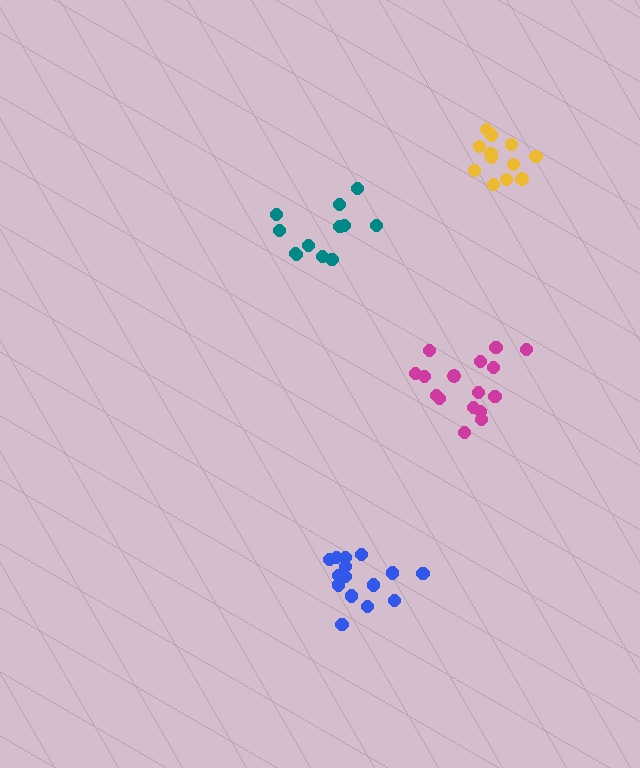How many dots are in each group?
Group 1: 12 dots, Group 2: 12 dots, Group 3: 15 dots, Group 4: 16 dots (55 total).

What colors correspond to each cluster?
The clusters are colored: teal, yellow, blue, magenta.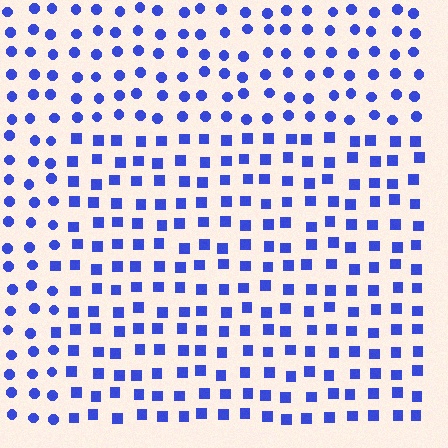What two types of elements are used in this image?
The image uses squares inside the rectangle region and circles outside it.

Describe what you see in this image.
The image is filled with small blue elements arranged in a uniform grid. A rectangle-shaped region contains squares, while the surrounding area contains circles. The boundary is defined purely by the change in element shape.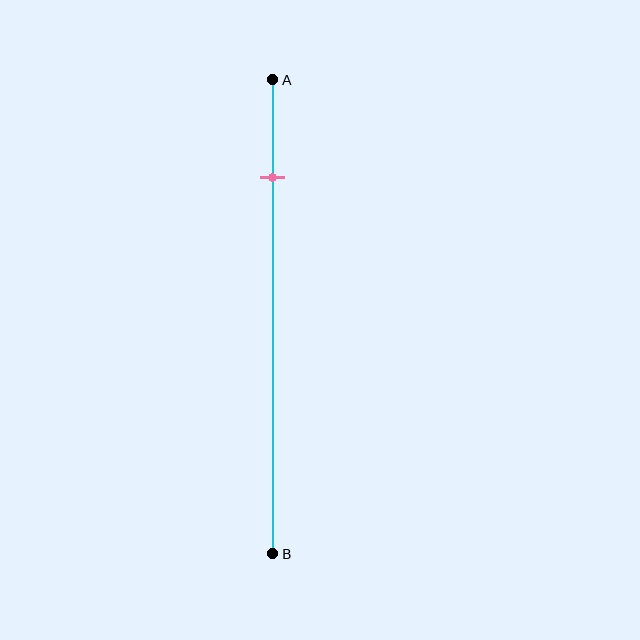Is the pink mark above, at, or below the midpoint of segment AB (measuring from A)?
The pink mark is above the midpoint of segment AB.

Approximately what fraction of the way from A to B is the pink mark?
The pink mark is approximately 20% of the way from A to B.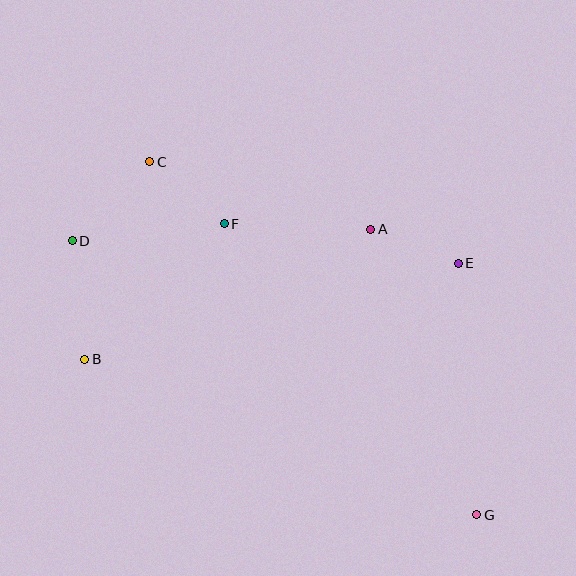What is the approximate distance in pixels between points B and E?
The distance between B and E is approximately 386 pixels.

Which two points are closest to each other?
Points A and E are closest to each other.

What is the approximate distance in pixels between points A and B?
The distance between A and B is approximately 314 pixels.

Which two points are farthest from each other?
Points D and G are farthest from each other.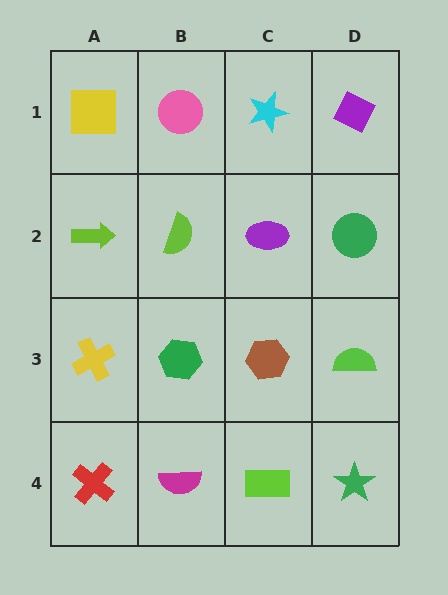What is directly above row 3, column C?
A purple ellipse.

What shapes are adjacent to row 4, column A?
A yellow cross (row 3, column A), a magenta semicircle (row 4, column B).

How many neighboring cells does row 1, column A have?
2.